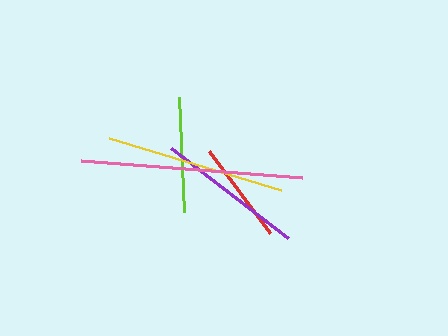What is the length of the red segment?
The red segment is approximately 102 pixels long.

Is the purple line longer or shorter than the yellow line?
The yellow line is longer than the purple line.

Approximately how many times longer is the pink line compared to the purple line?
The pink line is approximately 1.5 times the length of the purple line.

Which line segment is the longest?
The pink line is the longest at approximately 222 pixels.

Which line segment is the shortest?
The red line is the shortest at approximately 102 pixels.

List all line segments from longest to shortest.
From longest to shortest: pink, yellow, purple, lime, red.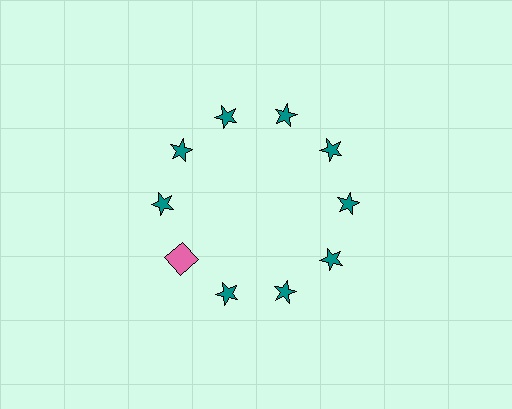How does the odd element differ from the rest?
It differs in both color (pink instead of teal) and shape (square instead of star).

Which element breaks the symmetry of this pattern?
The pink square at roughly the 8 o'clock position breaks the symmetry. All other shapes are teal stars.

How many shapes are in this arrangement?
There are 10 shapes arranged in a ring pattern.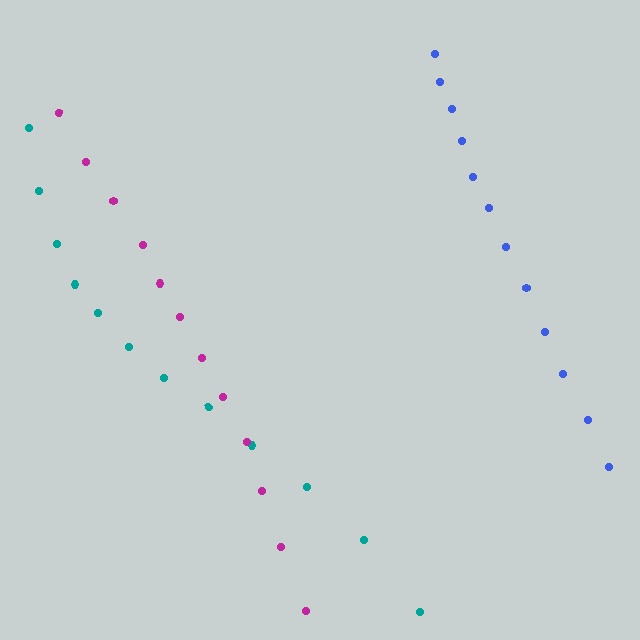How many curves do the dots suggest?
There are 3 distinct paths.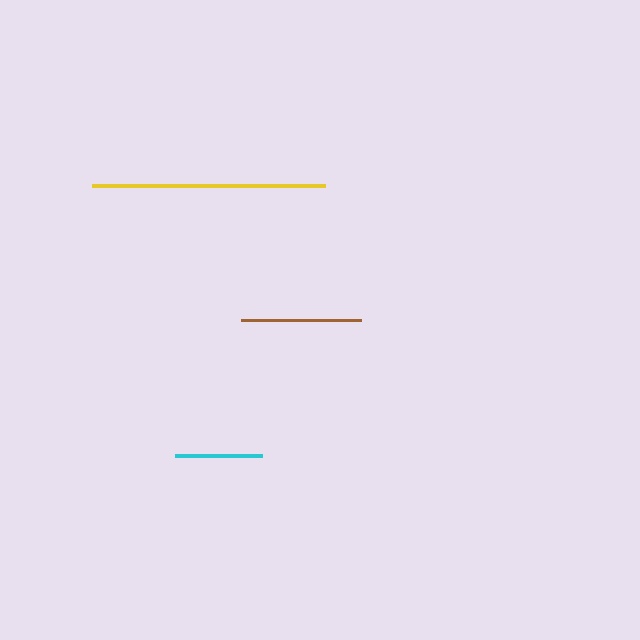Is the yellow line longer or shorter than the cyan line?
The yellow line is longer than the cyan line.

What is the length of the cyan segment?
The cyan segment is approximately 87 pixels long.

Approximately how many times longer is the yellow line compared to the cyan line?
The yellow line is approximately 2.7 times the length of the cyan line.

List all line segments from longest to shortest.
From longest to shortest: yellow, brown, cyan.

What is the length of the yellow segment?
The yellow segment is approximately 233 pixels long.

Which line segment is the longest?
The yellow line is the longest at approximately 233 pixels.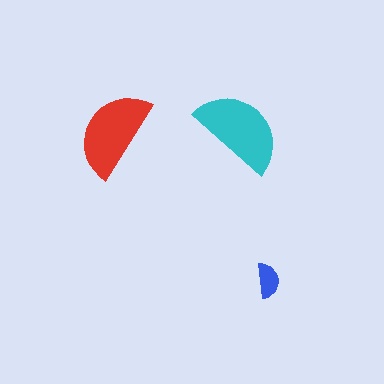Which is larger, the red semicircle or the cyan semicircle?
The cyan one.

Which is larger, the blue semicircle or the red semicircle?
The red one.